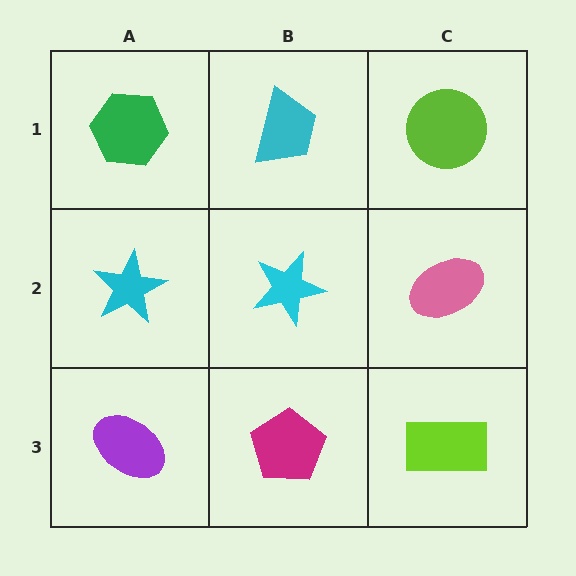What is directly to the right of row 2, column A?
A cyan star.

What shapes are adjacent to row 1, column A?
A cyan star (row 2, column A), a cyan trapezoid (row 1, column B).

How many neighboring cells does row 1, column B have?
3.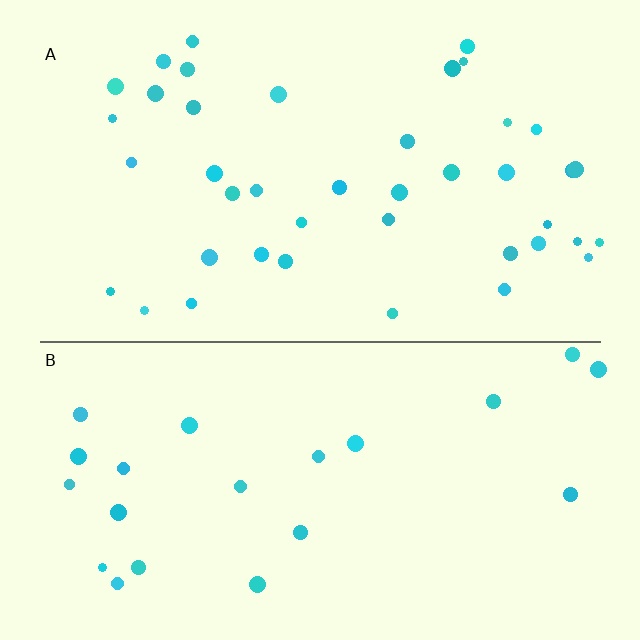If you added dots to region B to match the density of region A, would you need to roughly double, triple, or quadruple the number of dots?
Approximately double.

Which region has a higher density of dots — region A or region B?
A (the top).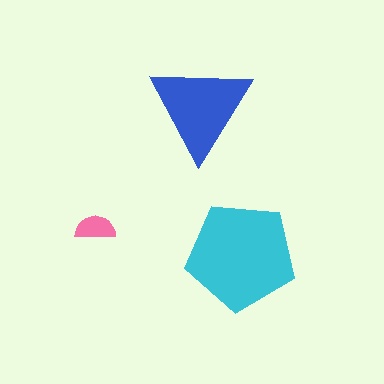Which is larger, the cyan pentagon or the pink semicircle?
The cyan pentagon.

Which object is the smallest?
The pink semicircle.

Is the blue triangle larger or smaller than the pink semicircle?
Larger.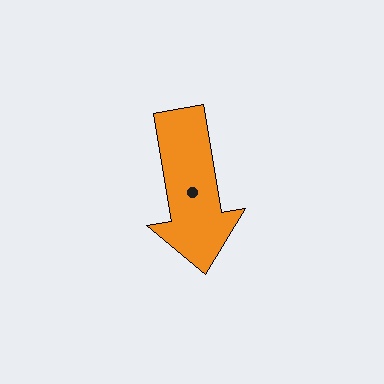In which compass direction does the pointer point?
South.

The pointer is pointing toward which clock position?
Roughly 6 o'clock.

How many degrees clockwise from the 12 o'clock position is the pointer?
Approximately 171 degrees.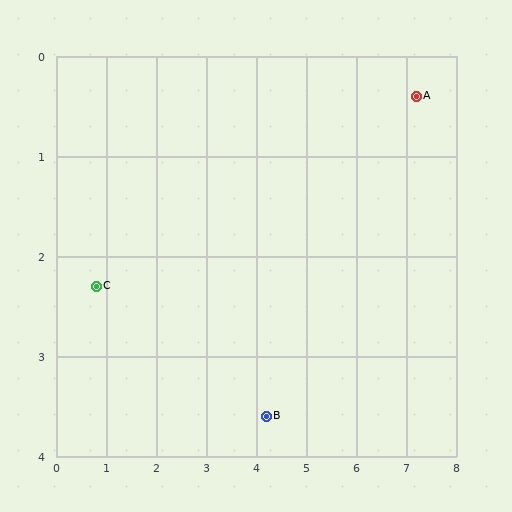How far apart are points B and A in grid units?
Points B and A are about 4.4 grid units apart.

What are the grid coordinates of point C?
Point C is at approximately (0.8, 2.3).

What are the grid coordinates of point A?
Point A is at approximately (7.2, 0.4).